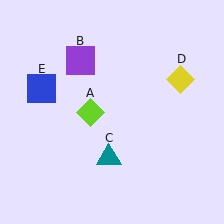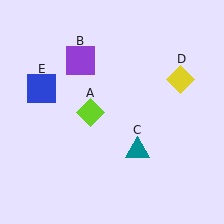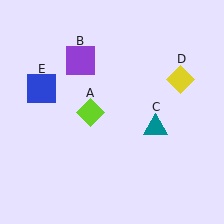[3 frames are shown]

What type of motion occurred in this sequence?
The teal triangle (object C) rotated counterclockwise around the center of the scene.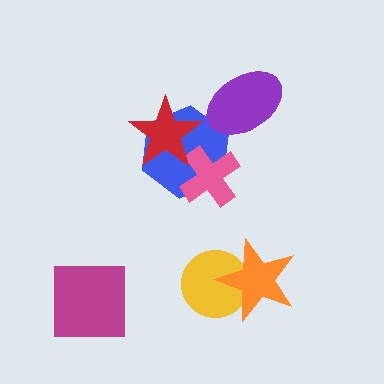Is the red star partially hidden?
No, no other shape covers it.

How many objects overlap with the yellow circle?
1 object overlaps with the yellow circle.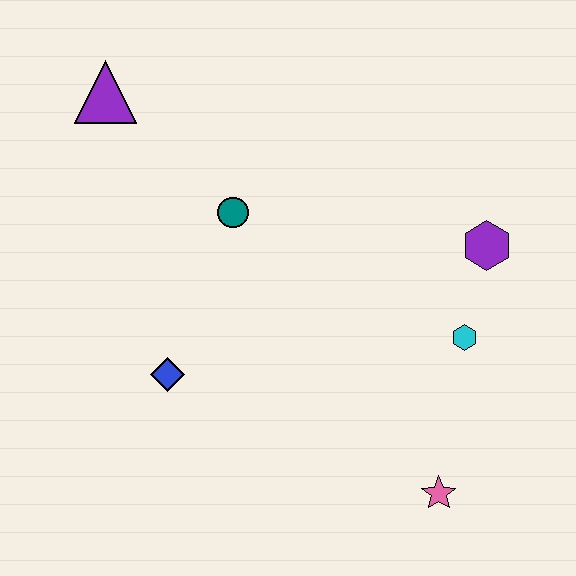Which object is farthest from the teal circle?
The pink star is farthest from the teal circle.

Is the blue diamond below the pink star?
No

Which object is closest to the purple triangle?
The teal circle is closest to the purple triangle.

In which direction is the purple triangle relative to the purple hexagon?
The purple triangle is to the left of the purple hexagon.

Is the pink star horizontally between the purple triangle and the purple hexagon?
Yes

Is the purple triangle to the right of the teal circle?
No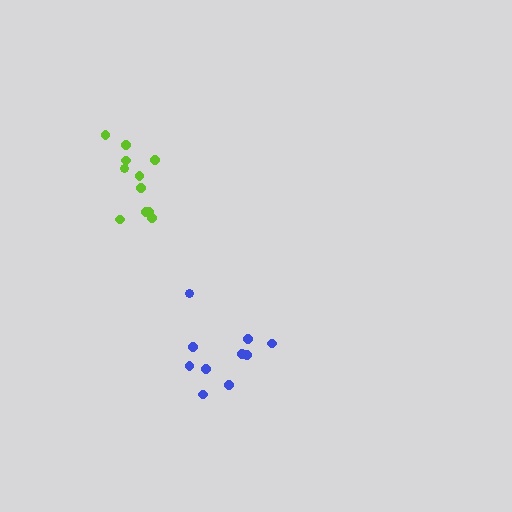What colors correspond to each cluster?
The clusters are colored: blue, lime.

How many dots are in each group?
Group 1: 10 dots, Group 2: 11 dots (21 total).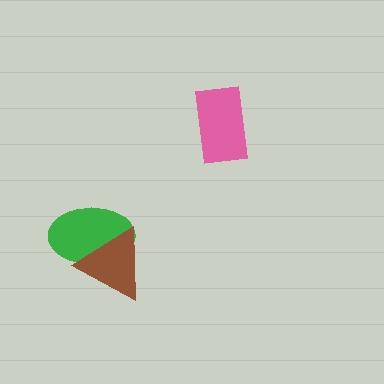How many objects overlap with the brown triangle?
1 object overlaps with the brown triangle.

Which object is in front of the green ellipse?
The brown triangle is in front of the green ellipse.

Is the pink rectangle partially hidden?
No, no other shape covers it.